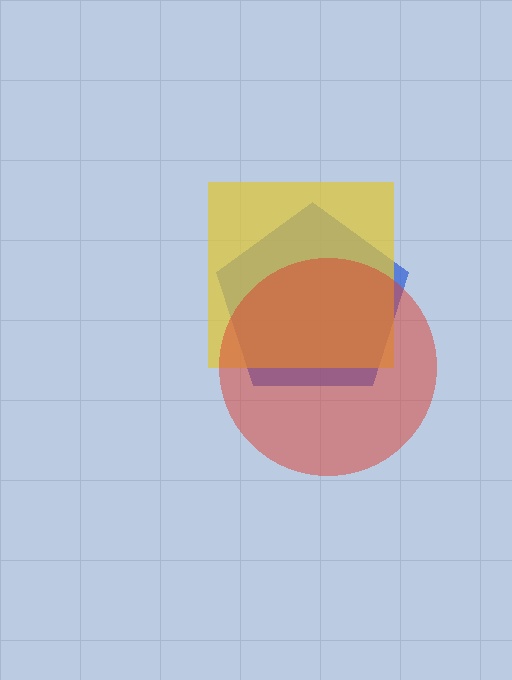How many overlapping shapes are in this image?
There are 3 overlapping shapes in the image.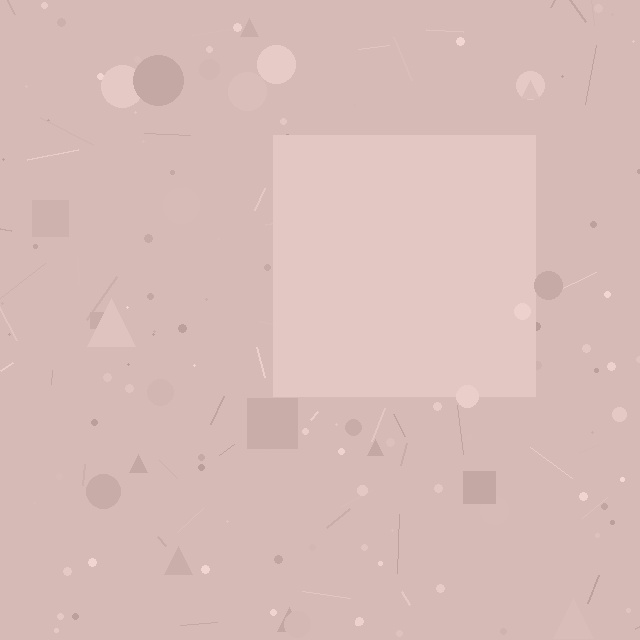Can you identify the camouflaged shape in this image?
The camouflaged shape is a square.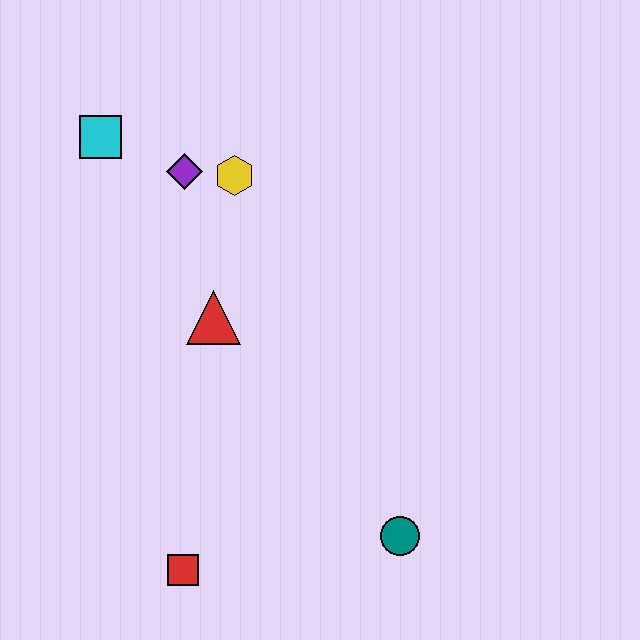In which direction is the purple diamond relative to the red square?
The purple diamond is above the red square.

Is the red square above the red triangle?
No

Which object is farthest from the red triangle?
The teal circle is farthest from the red triangle.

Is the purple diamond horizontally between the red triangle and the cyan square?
Yes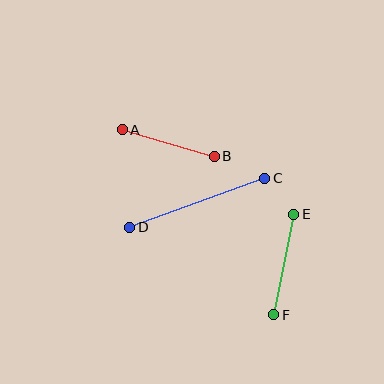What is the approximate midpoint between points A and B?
The midpoint is at approximately (168, 143) pixels.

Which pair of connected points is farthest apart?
Points C and D are farthest apart.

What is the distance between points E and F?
The distance is approximately 102 pixels.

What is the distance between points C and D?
The distance is approximately 144 pixels.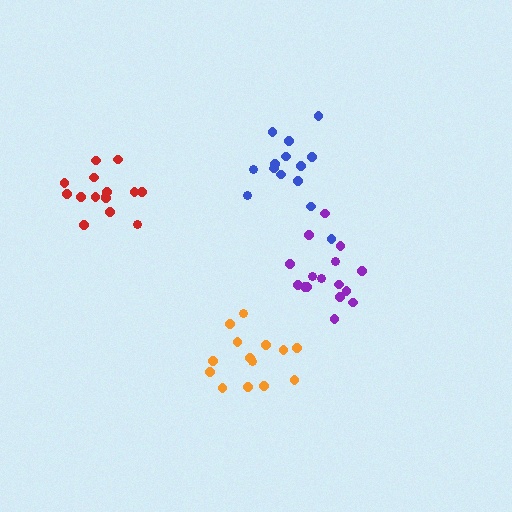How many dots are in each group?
Group 1: 14 dots, Group 2: 14 dots, Group 3: 15 dots, Group 4: 16 dots (59 total).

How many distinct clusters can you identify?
There are 4 distinct clusters.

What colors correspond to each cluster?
The clusters are colored: blue, orange, red, purple.